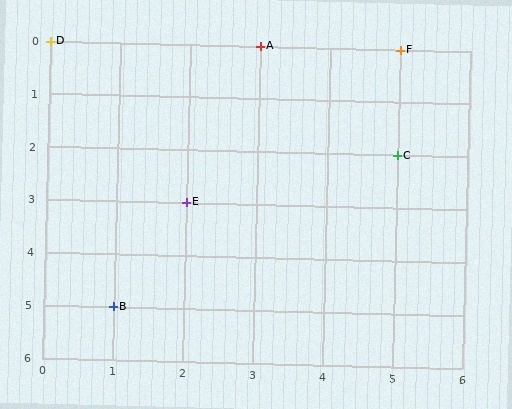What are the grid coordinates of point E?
Point E is at grid coordinates (2, 3).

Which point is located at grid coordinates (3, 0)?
Point A is at (3, 0).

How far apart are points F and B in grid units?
Points F and B are 4 columns and 5 rows apart (about 6.4 grid units diagonally).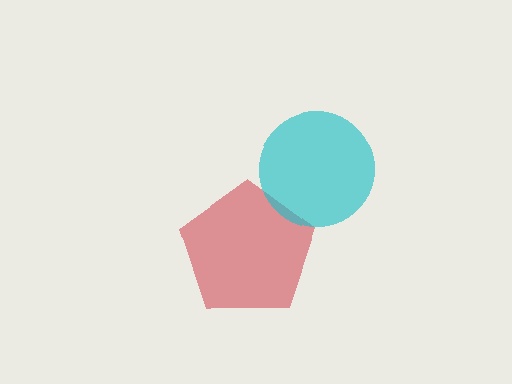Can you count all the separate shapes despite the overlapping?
Yes, there are 2 separate shapes.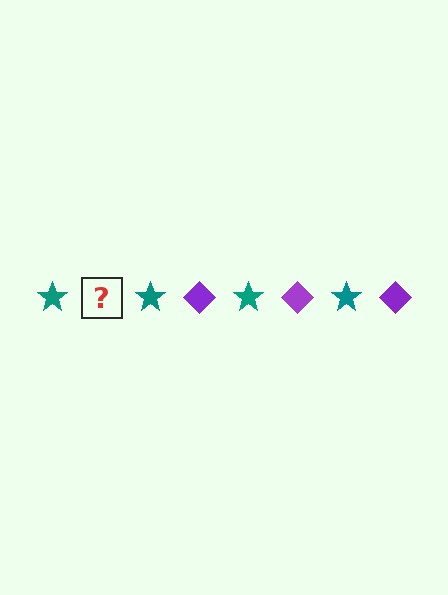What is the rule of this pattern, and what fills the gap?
The rule is that the pattern alternates between teal star and purple diamond. The gap should be filled with a purple diamond.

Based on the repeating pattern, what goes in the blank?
The blank should be a purple diamond.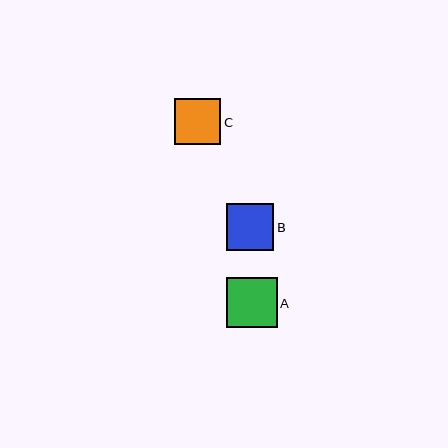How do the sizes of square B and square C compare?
Square B and square C are approximately the same size.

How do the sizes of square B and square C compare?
Square B and square C are approximately the same size.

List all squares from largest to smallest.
From largest to smallest: A, B, C.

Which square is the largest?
Square A is the largest with a size of approximately 50 pixels.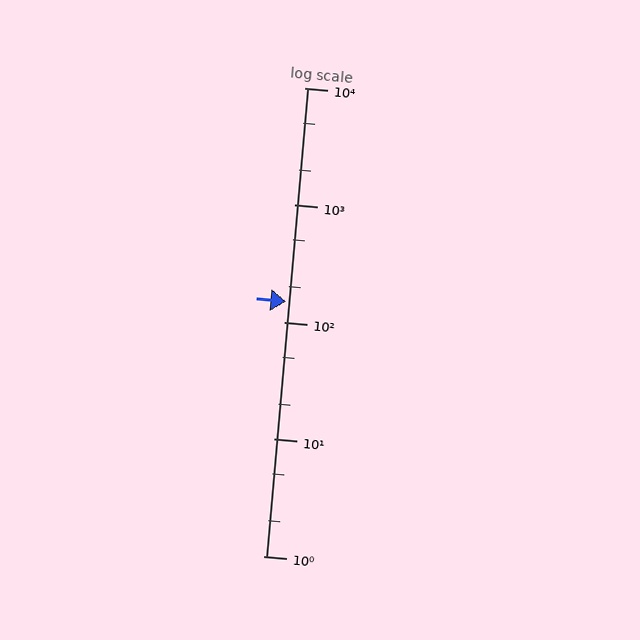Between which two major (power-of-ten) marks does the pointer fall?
The pointer is between 100 and 1000.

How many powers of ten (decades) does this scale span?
The scale spans 4 decades, from 1 to 10000.